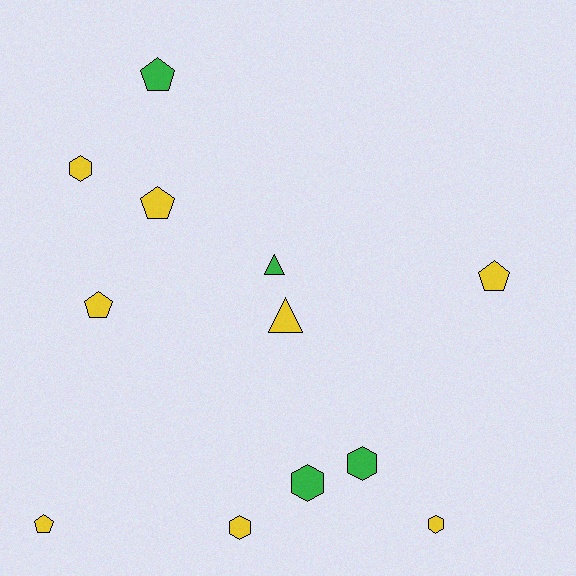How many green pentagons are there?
There is 1 green pentagon.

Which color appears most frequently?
Yellow, with 8 objects.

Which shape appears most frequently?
Pentagon, with 5 objects.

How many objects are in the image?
There are 12 objects.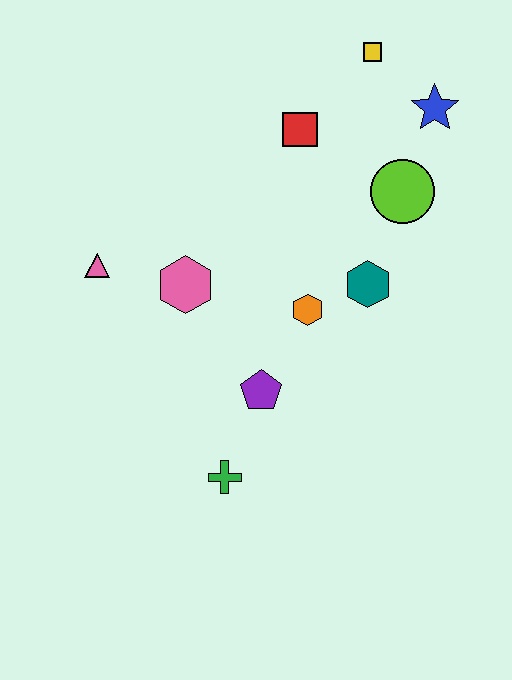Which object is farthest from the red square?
The green cross is farthest from the red square.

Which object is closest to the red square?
The yellow square is closest to the red square.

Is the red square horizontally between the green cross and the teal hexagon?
Yes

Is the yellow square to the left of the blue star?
Yes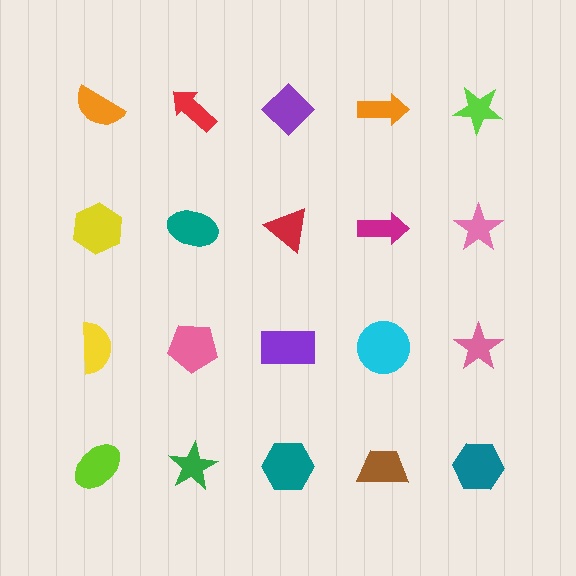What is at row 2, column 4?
A magenta arrow.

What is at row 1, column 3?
A purple diamond.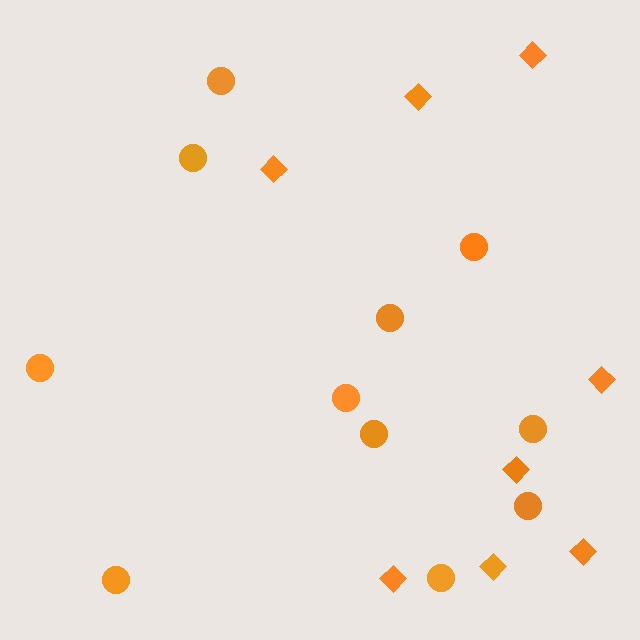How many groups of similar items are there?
There are 2 groups: one group of circles (11) and one group of diamonds (8).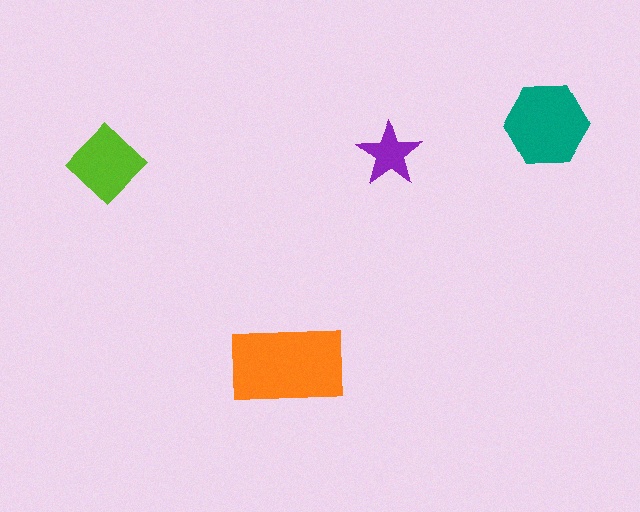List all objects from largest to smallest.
The orange rectangle, the teal hexagon, the lime diamond, the purple star.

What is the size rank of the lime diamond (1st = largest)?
3rd.